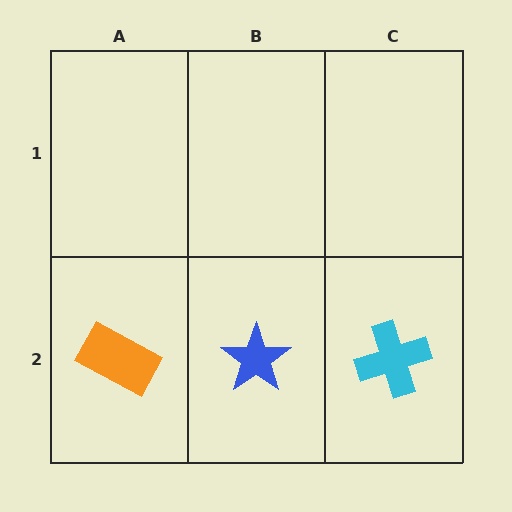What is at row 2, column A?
An orange rectangle.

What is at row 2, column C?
A cyan cross.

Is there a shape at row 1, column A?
No, that cell is empty.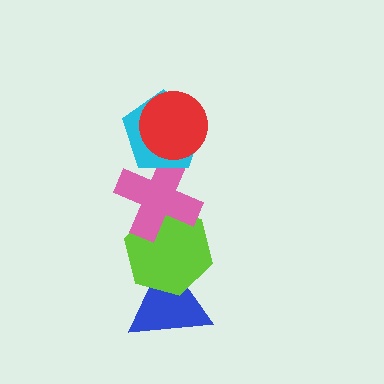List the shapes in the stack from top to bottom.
From top to bottom: the red circle, the cyan pentagon, the pink cross, the lime hexagon, the blue triangle.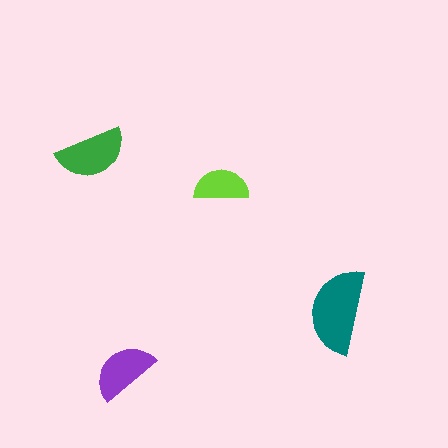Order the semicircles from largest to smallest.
the teal one, the green one, the purple one, the lime one.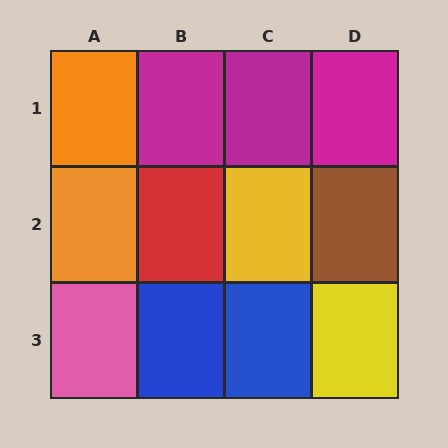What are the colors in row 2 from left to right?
Orange, red, yellow, brown.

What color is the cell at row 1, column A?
Orange.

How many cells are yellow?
2 cells are yellow.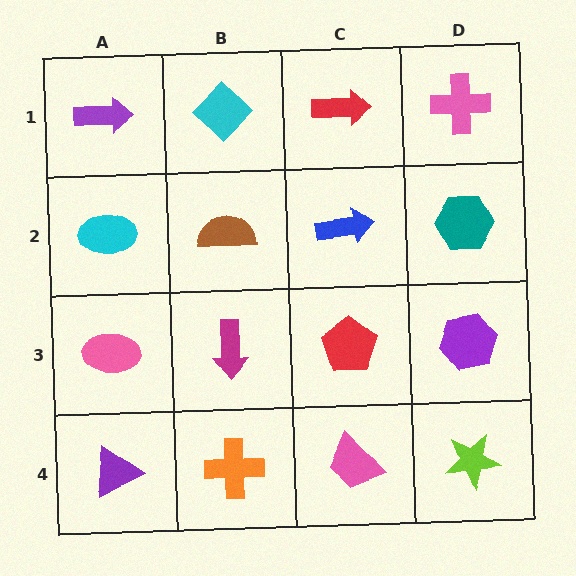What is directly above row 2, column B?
A cyan diamond.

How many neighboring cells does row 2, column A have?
3.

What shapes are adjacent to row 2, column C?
A red arrow (row 1, column C), a red pentagon (row 3, column C), a brown semicircle (row 2, column B), a teal hexagon (row 2, column D).